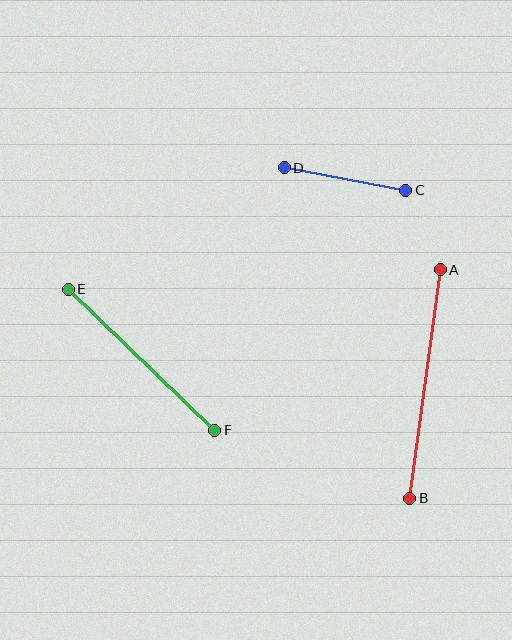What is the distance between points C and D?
The distance is approximately 124 pixels.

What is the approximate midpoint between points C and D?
The midpoint is at approximately (345, 179) pixels.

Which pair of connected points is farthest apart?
Points A and B are farthest apart.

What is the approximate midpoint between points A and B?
The midpoint is at approximately (425, 384) pixels.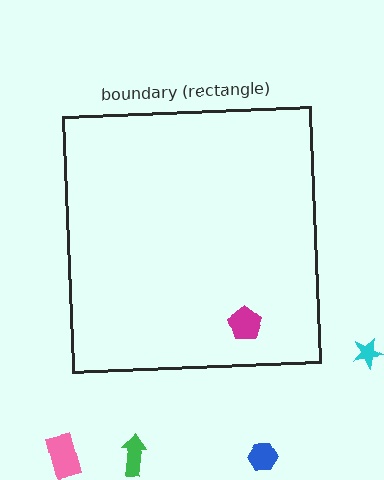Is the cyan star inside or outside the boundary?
Outside.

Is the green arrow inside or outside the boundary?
Outside.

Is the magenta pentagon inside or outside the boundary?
Inside.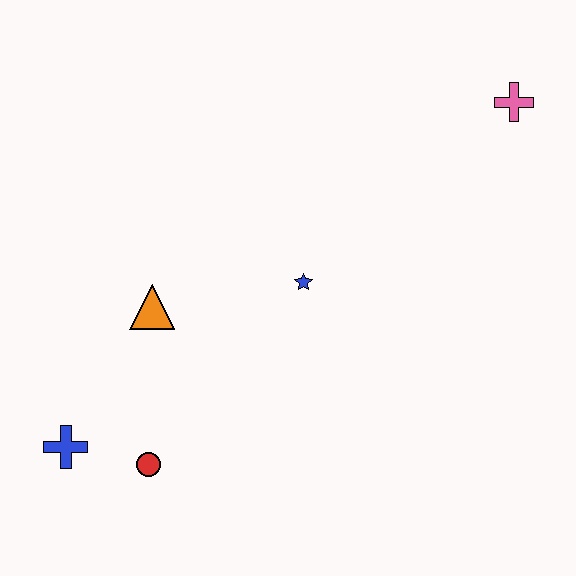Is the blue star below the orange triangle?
No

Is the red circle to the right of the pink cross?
No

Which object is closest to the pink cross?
The blue star is closest to the pink cross.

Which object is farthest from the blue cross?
The pink cross is farthest from the blue cross.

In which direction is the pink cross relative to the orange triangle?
The pink cross is to the right of the orange triangle.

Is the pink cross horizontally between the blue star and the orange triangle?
No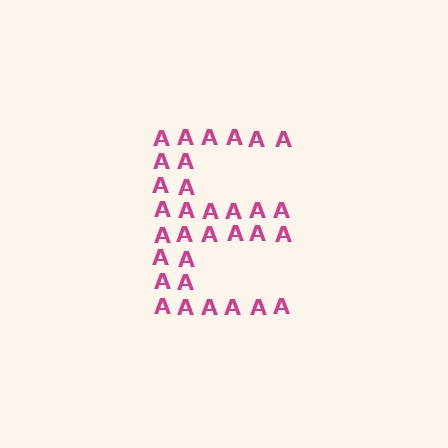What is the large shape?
The large shape is the letter E.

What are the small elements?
The small elements are letter A's.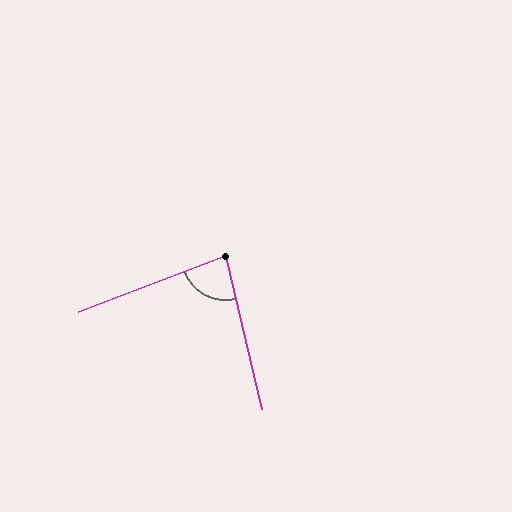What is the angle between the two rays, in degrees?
Approximately 82 degrees.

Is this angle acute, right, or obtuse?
It is acute.